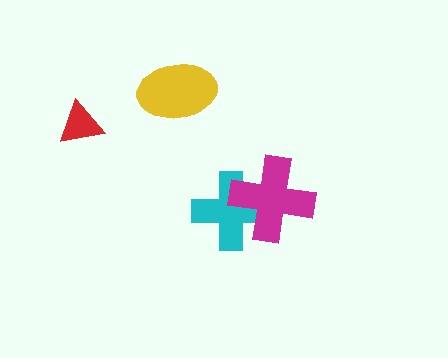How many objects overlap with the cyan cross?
1 object overlaps with the cyan cross.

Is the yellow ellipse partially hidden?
No, no other shape covers it.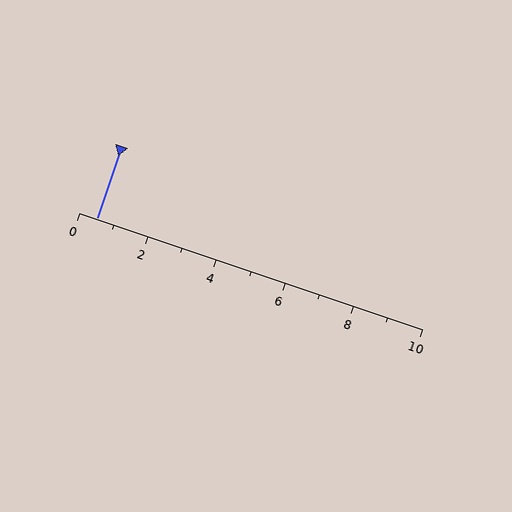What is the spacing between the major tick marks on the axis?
The major ticks are spaced 2 apart.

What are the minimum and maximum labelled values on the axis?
The axis runs from 0 to 10.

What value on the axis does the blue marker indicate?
The marker indicates approximately 0.5.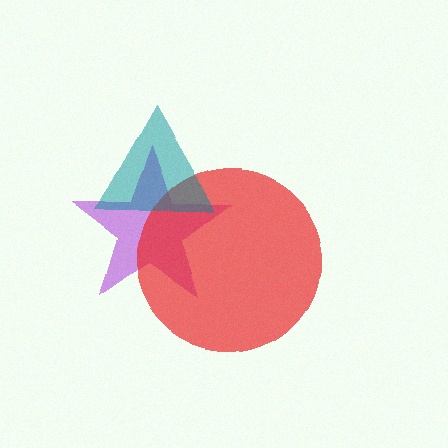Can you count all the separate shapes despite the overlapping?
Yes, there are 3 separate shapes.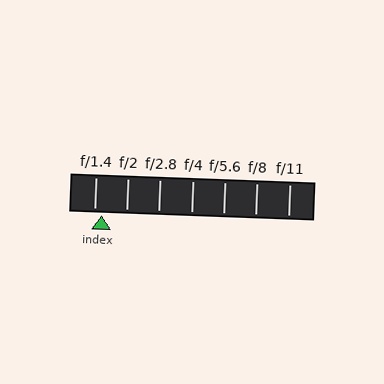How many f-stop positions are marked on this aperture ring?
There are 7 f-stop positions marked.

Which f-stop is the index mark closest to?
The index mark is closest to f/1.4.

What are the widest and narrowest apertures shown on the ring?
The widest aperture shown is f/1.4 and the narrowest is f/11.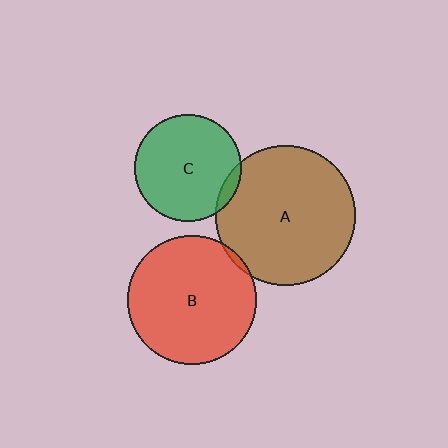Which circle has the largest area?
Circle A (brown).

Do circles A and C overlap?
Yes.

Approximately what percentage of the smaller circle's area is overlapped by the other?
Approximately 5%.